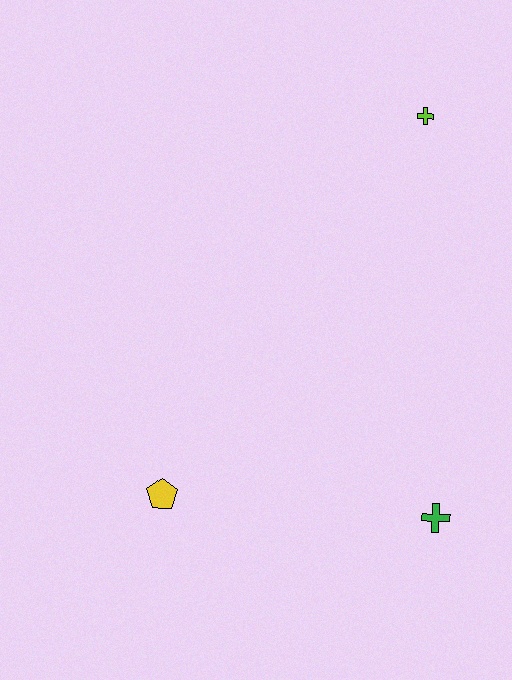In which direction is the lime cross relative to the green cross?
The lime cross is above the green cross.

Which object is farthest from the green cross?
The lime cross is farthest from the green cross.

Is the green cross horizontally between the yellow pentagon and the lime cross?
No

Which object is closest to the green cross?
The yellow pentagon is closest to the green cross.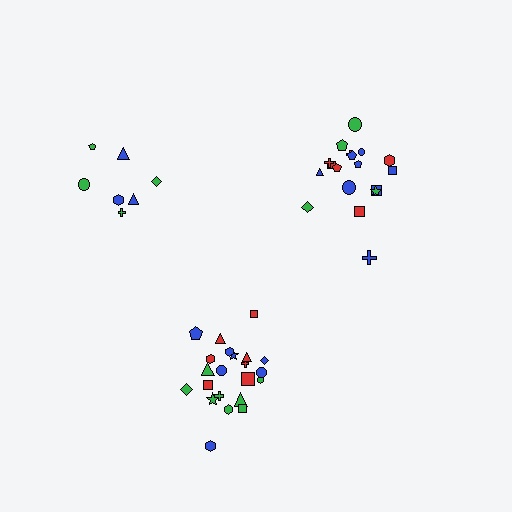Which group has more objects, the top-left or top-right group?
The top-right group.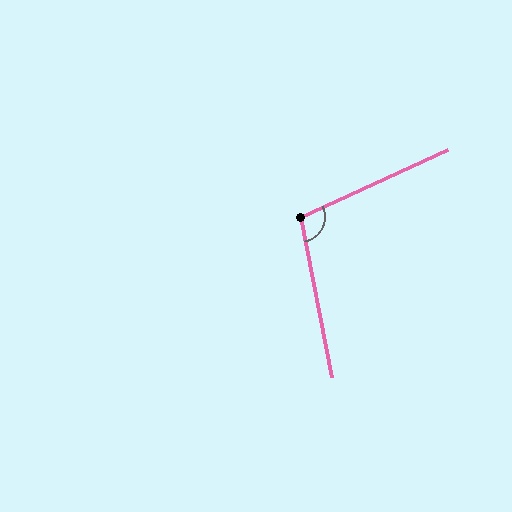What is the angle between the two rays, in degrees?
Approximately 104 degrees.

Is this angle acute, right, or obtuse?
It is obtuse.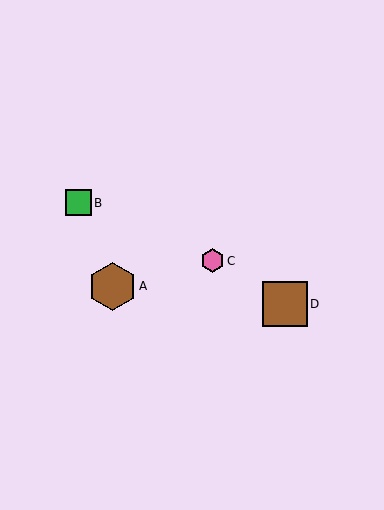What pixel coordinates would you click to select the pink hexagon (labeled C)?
Click at (212, 261) to select the pink hexagon C.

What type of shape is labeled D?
Shape D is a brown square.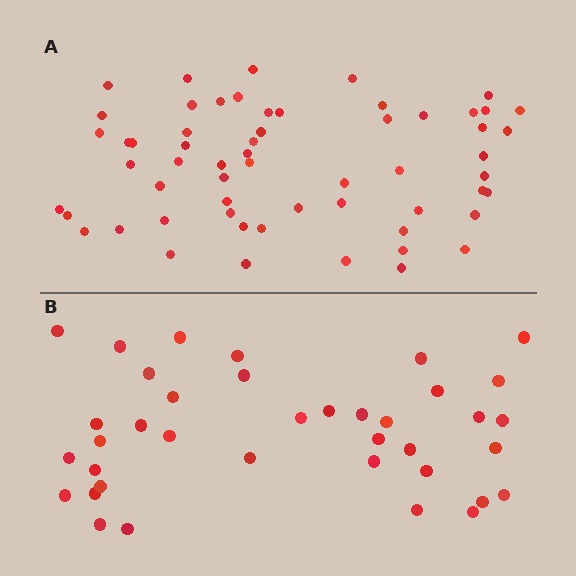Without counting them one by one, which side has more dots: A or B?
Region A (the top region) has more dots.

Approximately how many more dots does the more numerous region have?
Region A has approximately 20 more dots than region B.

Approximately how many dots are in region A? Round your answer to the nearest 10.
About 60 dots. (The exact count is 59, which rounds to 60.)